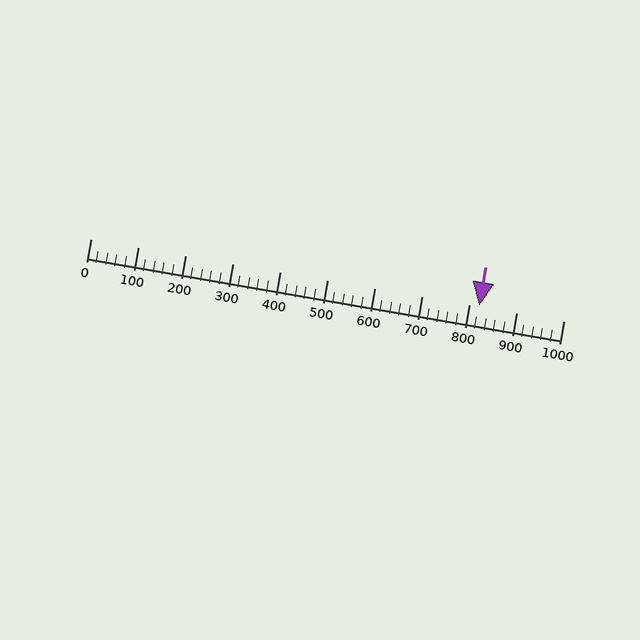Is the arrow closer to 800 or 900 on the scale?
The arrow is closer to 800.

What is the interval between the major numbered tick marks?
The major tick marks are spaced 100 units apart.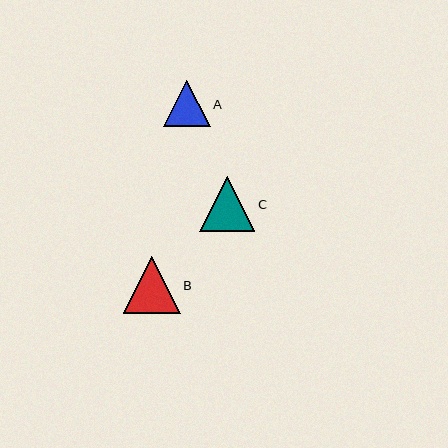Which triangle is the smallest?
Triangle A is the smallest with a size of approximately 47 pixels.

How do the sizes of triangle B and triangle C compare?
Triangle B and triangle C are approximately the same size.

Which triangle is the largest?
Triangle B is the largest with a size of approximately 57 pixels.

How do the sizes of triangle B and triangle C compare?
Triangle B and triangle C are approximately the same size.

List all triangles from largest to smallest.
From largest to smallest: B, C, A.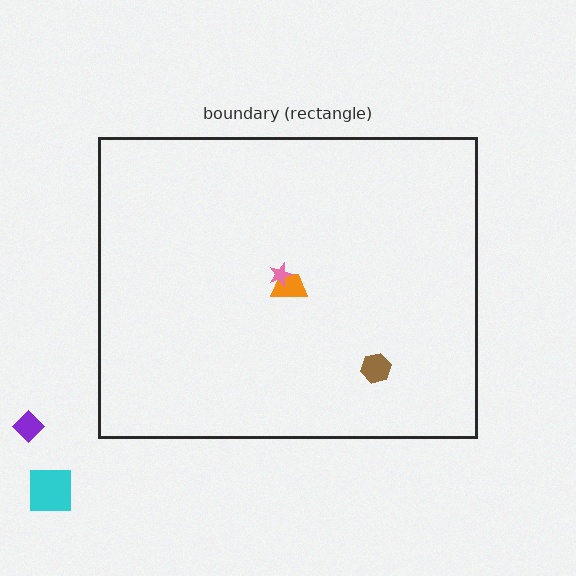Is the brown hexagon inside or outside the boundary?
Inside.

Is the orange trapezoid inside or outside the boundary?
Inside.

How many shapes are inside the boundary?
3 inside, 2 outside.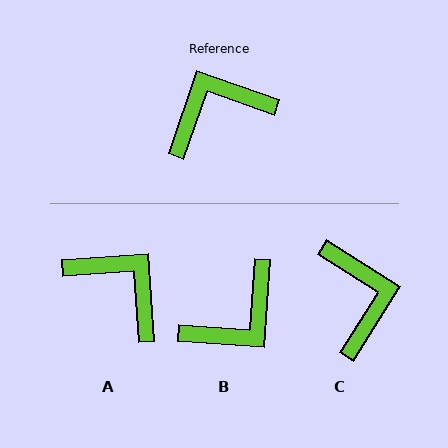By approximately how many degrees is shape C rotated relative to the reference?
Approximately 103 degrees clockwise.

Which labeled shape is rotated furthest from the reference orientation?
B, about 165 degrees away.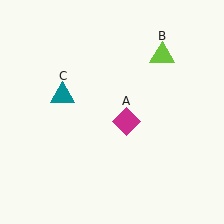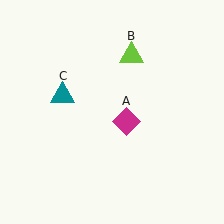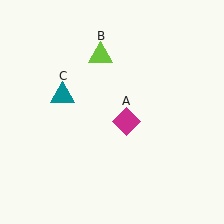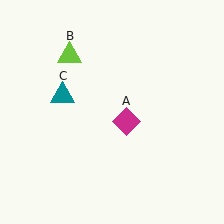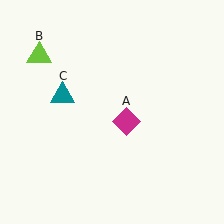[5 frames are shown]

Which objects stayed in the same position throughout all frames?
Magenta diamond (object A) and teal triangle (object C) remained stationary.